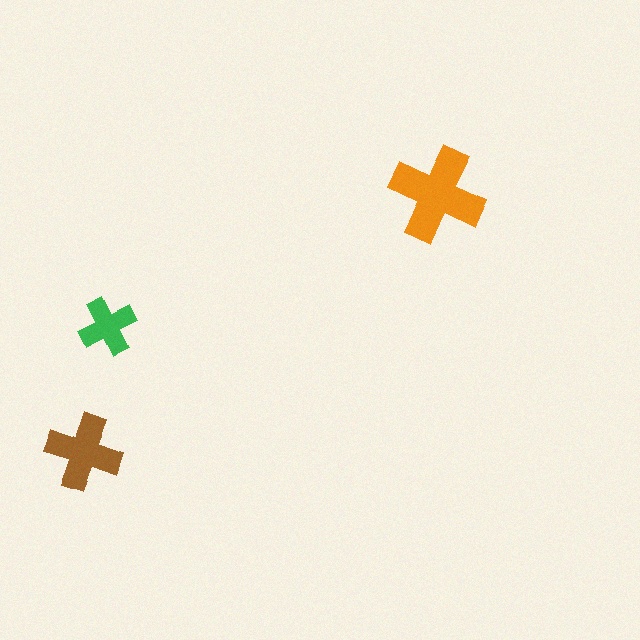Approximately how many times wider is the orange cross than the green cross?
About 1.5 times wider.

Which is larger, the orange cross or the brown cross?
The orange one.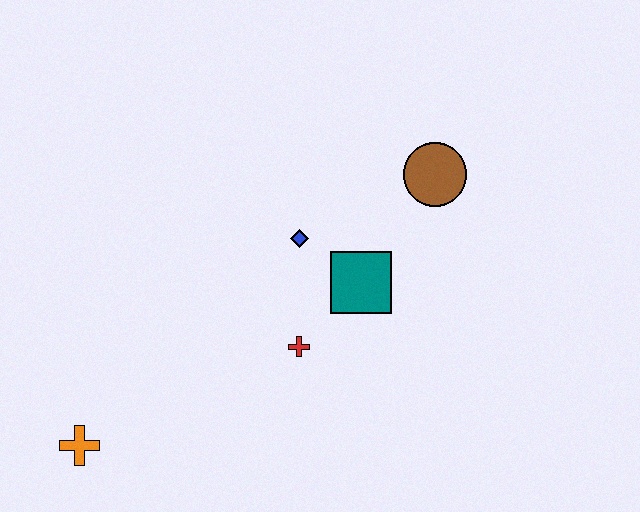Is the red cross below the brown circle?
Yes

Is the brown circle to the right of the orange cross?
Yes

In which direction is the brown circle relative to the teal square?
The brown circle is above the teal square.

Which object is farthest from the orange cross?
The brown circle is farthest from the orange cross.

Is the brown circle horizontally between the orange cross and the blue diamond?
No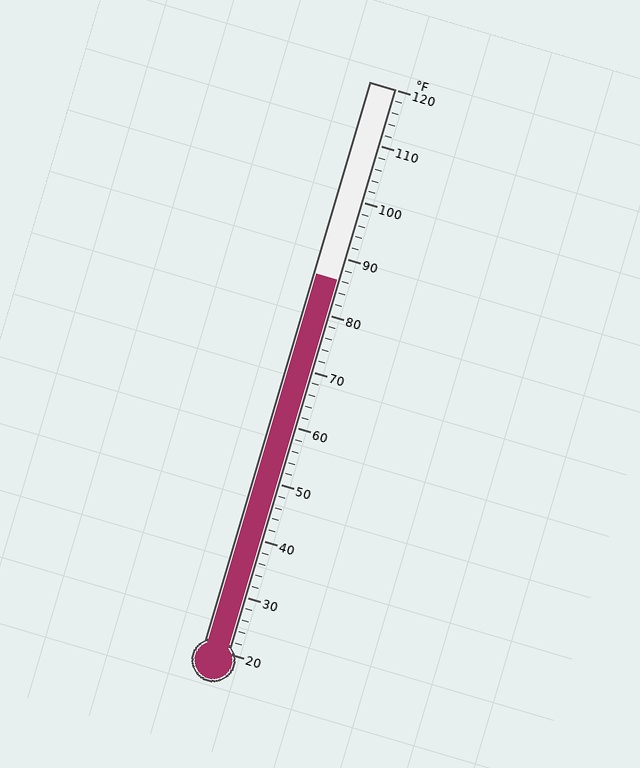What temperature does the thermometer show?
The thermometer shows approximately 86°F.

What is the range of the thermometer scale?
The thermometer scale ranges from 20°F to 120°F.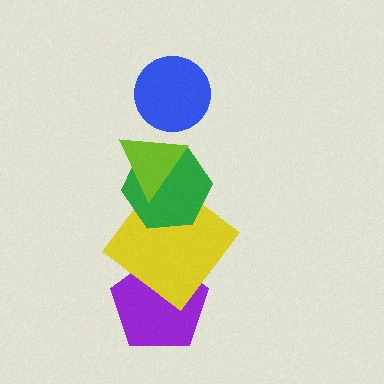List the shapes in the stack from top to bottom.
From top to bottom: the blue circle, the lime triangle, the green hexagon, the yellow diamond, the purple pentagon.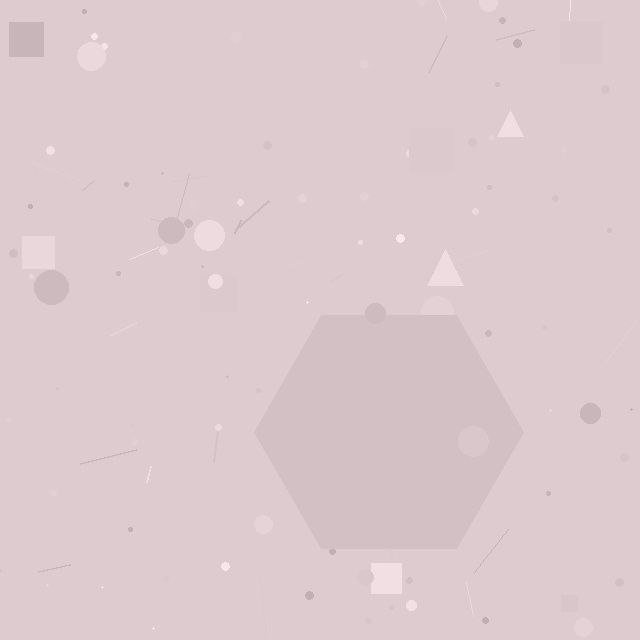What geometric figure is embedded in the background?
A hexagon is embedded in the background.